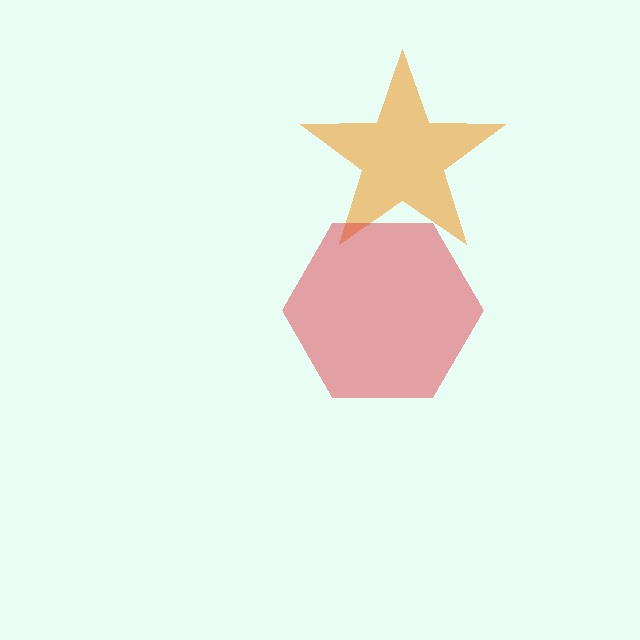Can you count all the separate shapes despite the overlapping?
Yes, there are 2 separate shapes.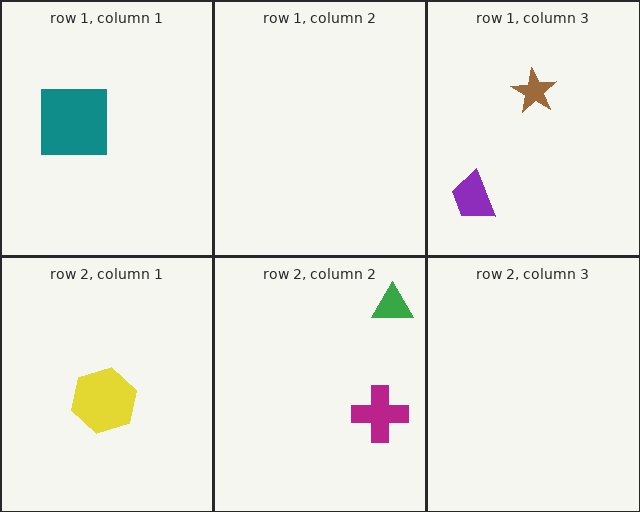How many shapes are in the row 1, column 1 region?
1.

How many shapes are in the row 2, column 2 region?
2.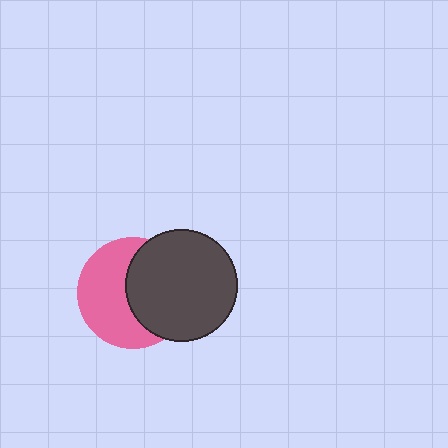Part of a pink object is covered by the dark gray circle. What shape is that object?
It is a circle.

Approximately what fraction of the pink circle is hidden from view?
Roughly 47% of the pink circle is hidden behind the dark gray circle.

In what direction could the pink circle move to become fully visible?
The pink circle could move left. That would shift it out from behind the dark gray circle entirely.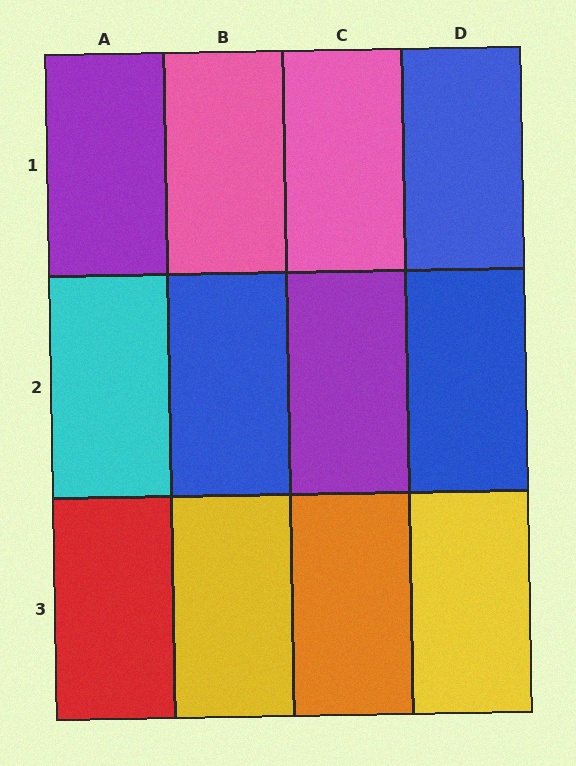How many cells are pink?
2 cells are pink.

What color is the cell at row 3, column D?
Yellow.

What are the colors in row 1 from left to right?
Purple, pink, pink, blue.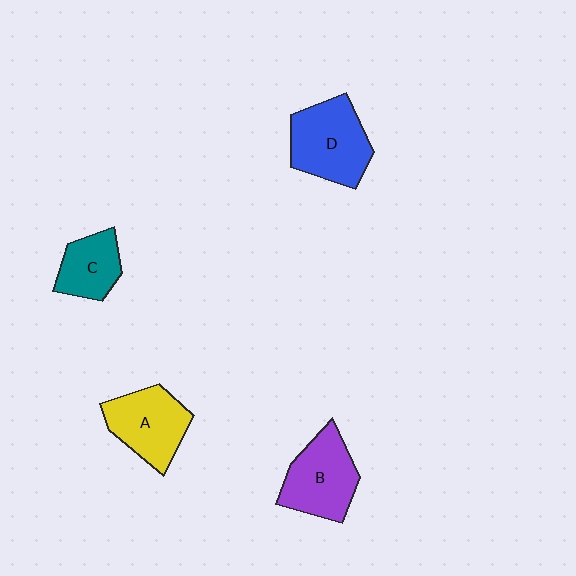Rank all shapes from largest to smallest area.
From largest to smallest: D (blue), B (purple), A (yellow), C (teal).